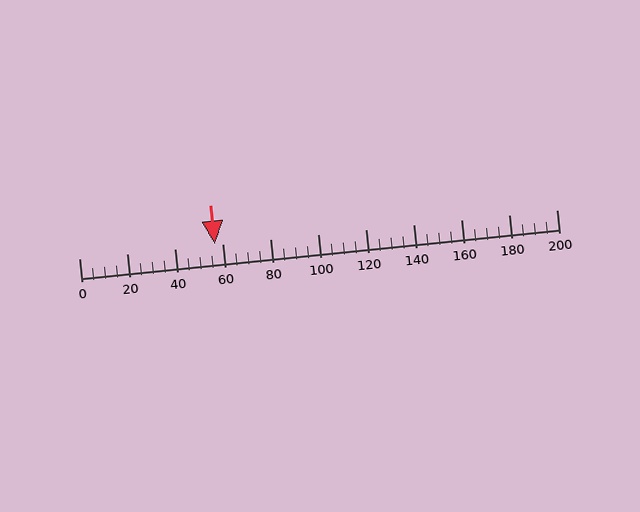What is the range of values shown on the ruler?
The ruler shows values from 0 to 200.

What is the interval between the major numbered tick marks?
The major tick marks are spaced 20 units apart.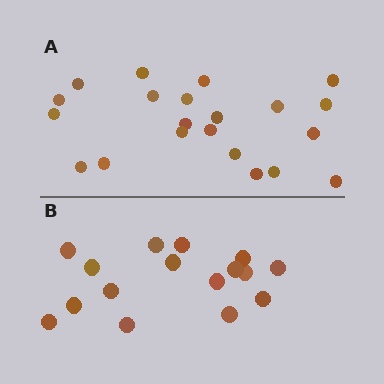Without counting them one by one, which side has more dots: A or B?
Region A (the top region) has more dots.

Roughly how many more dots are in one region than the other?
Region A has about 5 more dots than region B.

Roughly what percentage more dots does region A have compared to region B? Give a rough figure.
About 30% more.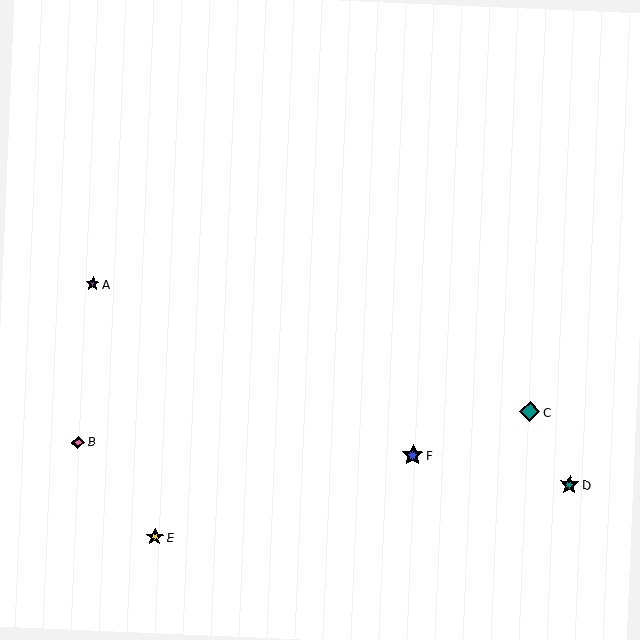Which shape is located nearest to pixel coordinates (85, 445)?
The pink diamond (labeled B) at (78, 442) is nearest to that location.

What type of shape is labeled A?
Shape A is a purple star.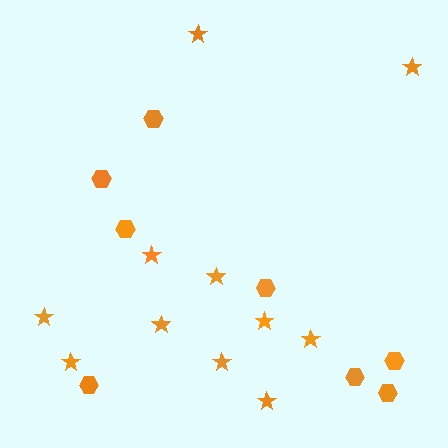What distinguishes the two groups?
There are 2 groups: one group of hexagons (8) and one group of stars (11).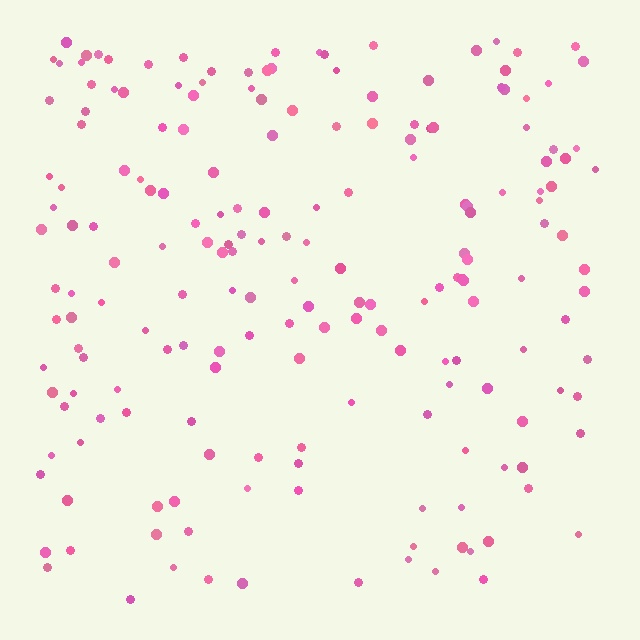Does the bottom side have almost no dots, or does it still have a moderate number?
Still a moderate number, just noticeably fewer than the top.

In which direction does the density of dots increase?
From bottom to top, with the top side densest.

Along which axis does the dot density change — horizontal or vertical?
Vertical.